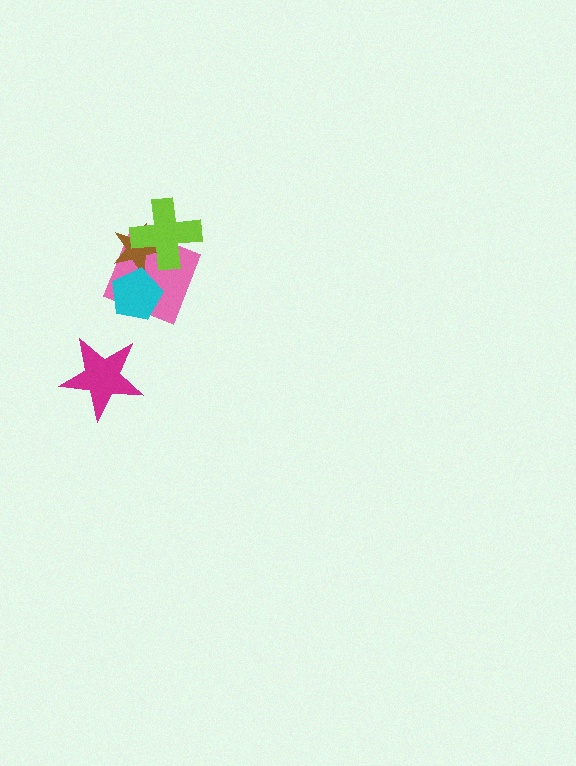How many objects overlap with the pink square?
3 objects overlap with the pink square.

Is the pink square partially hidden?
Yes, it is partially covered by another shape.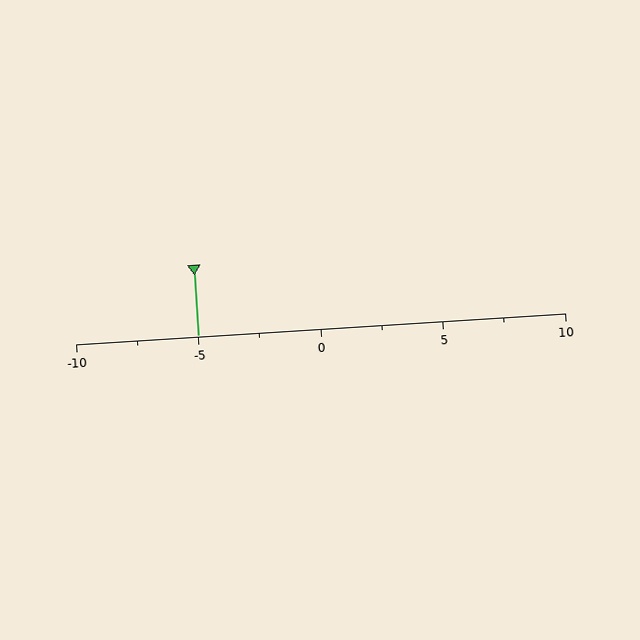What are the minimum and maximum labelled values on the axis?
The axis runs from -10 to 10.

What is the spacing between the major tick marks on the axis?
The major ticks are spaced 5 apart.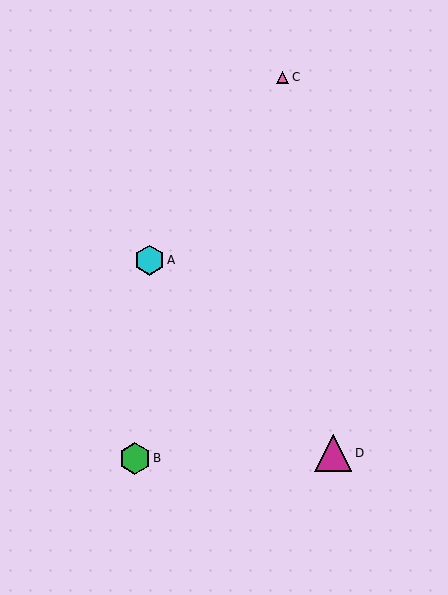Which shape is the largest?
The magenta triangle (labeled D) is the largest.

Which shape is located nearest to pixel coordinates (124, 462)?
The green hexagon (labeled B) at (135, 458) is nearest to that location.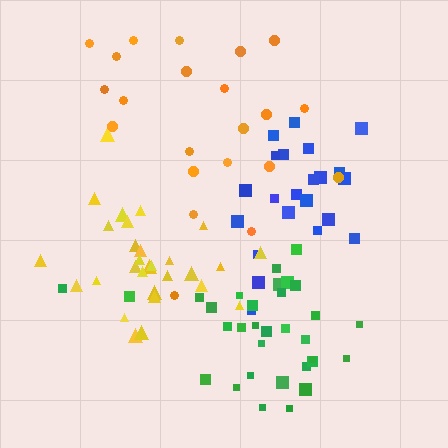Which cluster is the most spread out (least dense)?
Orange.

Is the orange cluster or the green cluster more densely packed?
Green.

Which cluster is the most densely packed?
Yellow.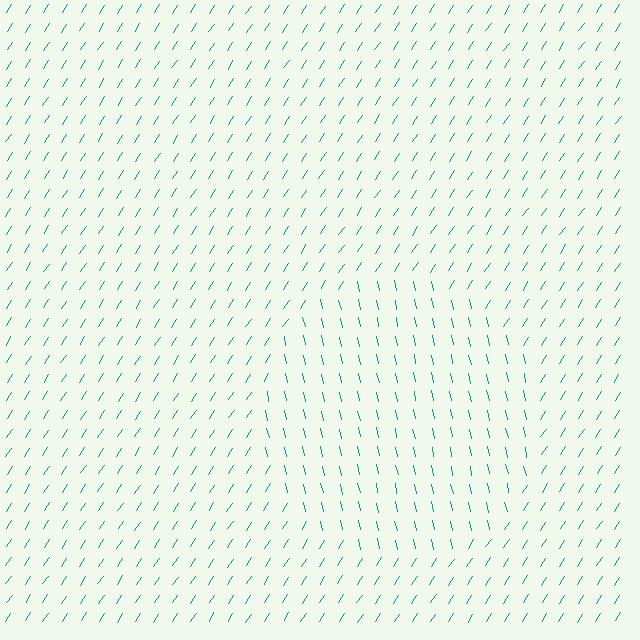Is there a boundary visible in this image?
Yes, there is a texture boundary formed by a change in line orientation.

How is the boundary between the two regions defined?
The boundary is defined purely by a change in line orientation (approximately 45 degrees difference). All lines are the same color and thickness.